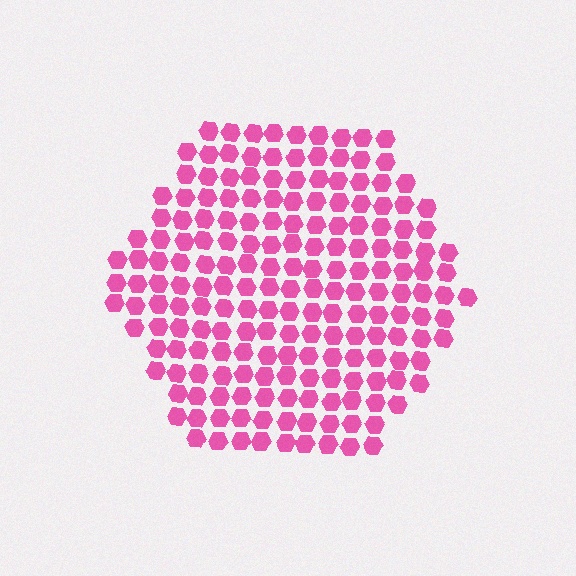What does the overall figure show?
The overall figure shows a hexagon.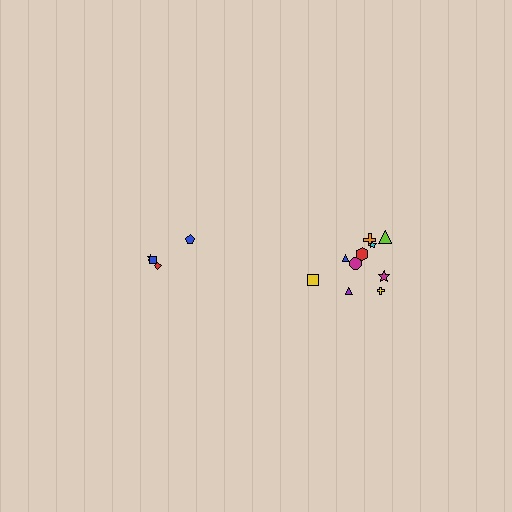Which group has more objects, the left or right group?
The right group.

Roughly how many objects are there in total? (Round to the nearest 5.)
Roughly 15 objects in total.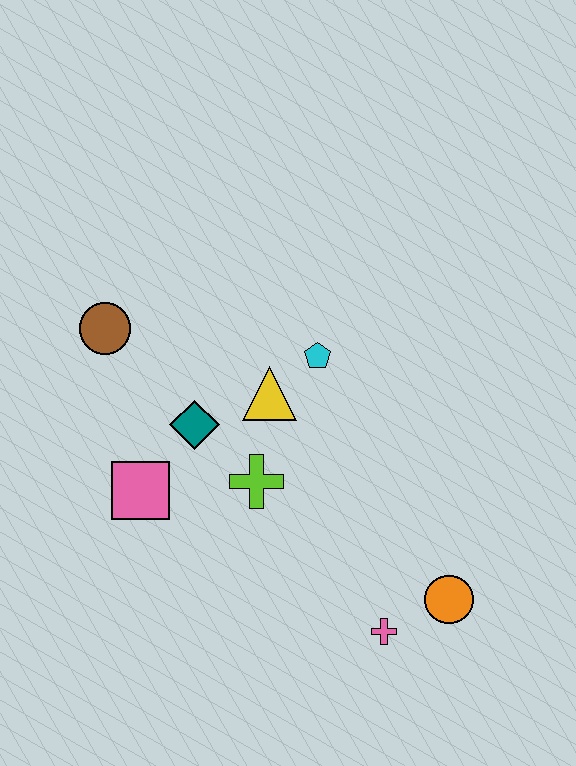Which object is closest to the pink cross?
The orange circle is closest to the pink cross.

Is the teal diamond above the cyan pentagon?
No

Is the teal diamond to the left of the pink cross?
Yes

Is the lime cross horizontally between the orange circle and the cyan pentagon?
No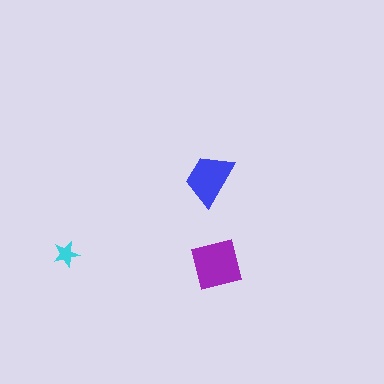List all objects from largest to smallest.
The purple square, the blue trapezoid, the cyan star.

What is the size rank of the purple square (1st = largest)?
1st.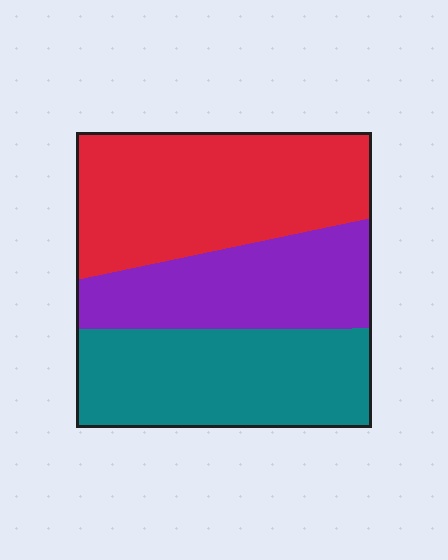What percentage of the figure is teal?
Teal takes up between a third and a half of the figure.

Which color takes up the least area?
Purple, at roughly 25%.